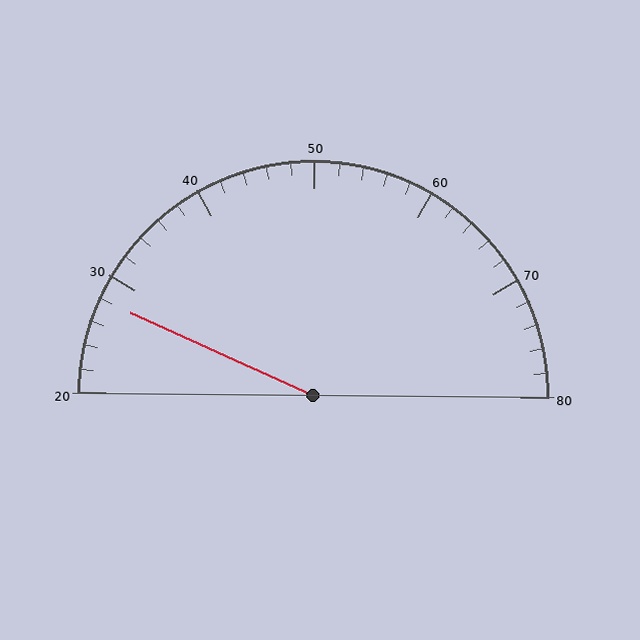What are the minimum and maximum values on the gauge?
The gauge ranges from 20 to 80.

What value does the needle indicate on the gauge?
The needle indicates approximately 28.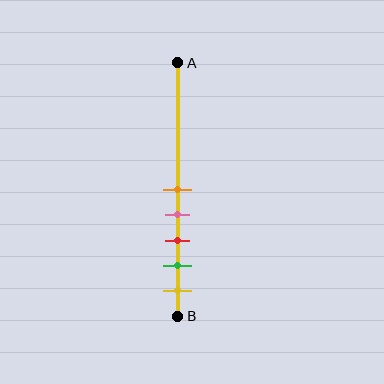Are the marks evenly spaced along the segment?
Yes, the marks are approximately evenly spaced.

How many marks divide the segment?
There are 5 marks dividing the segment.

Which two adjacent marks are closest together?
The orange and pink marks are the closest adjacent pair.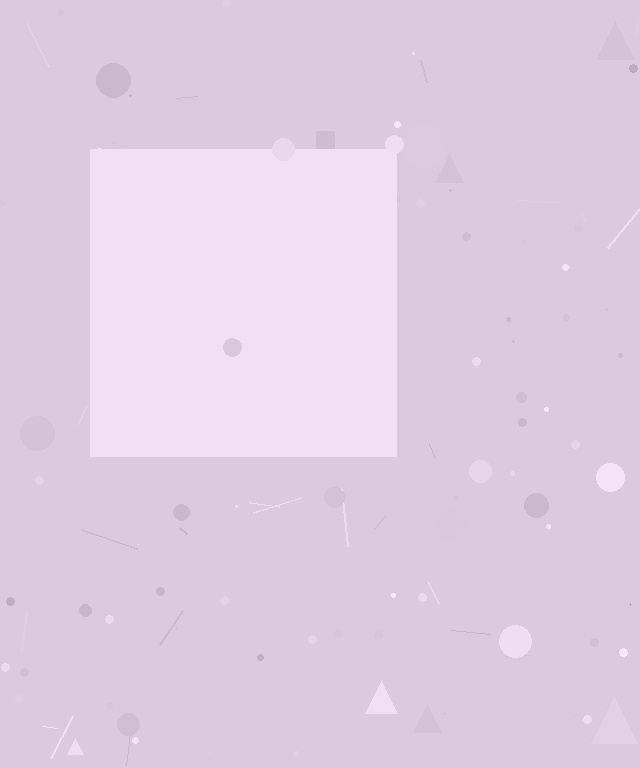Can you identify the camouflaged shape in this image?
The camouflaged shape is a square.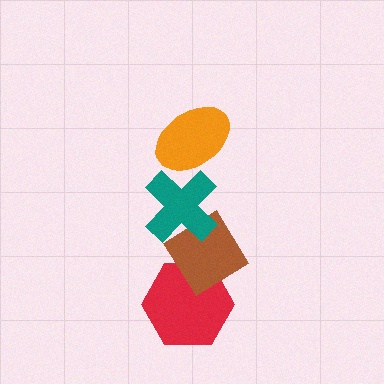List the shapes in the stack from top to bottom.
From top to bottom: the orange ellipse, the teal cross, the brown diamond, the red hexagon.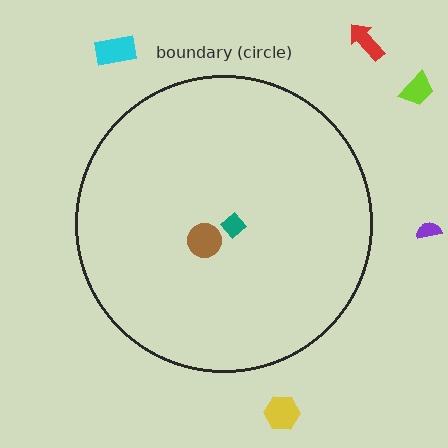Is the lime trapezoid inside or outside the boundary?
Outside.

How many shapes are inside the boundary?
2 inside, 5 outside.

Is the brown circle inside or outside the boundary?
Inside.